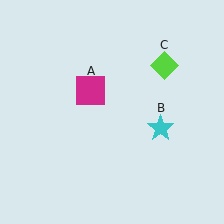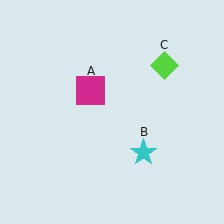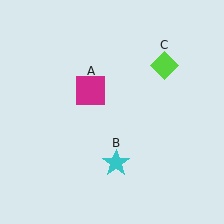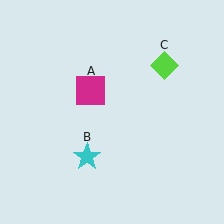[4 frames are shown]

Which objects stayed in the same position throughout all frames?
Magenta square (object A) and lime diamond (object C) remained stationary.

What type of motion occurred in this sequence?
The cyan star (object B) rotated clockwise around the center of the scene.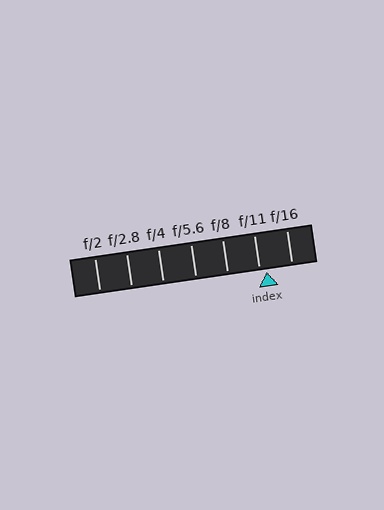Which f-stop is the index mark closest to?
The index mark is closest to f/11.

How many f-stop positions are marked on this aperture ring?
There are 7 f-stop positions marked.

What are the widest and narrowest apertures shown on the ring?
The widest aperture shown is f/2 and the narrowest is f/16.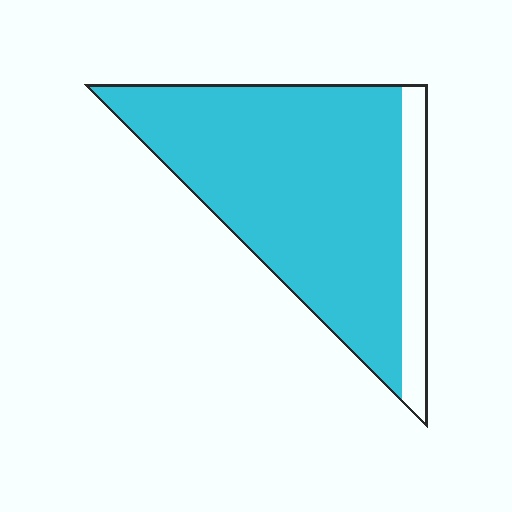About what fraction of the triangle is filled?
About seven eighths (7/8).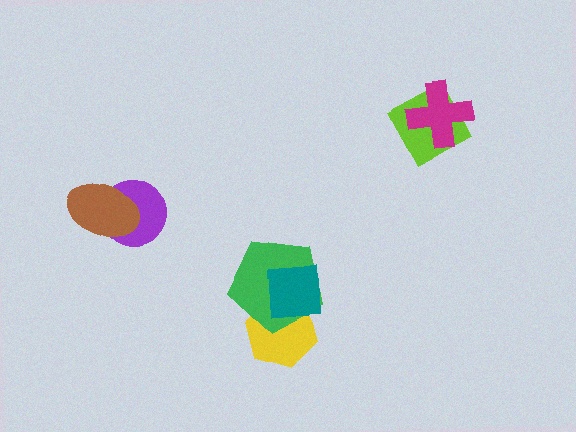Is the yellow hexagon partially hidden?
Yes, it is partially covered by another shape.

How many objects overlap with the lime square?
1 object overlaps with the lime square.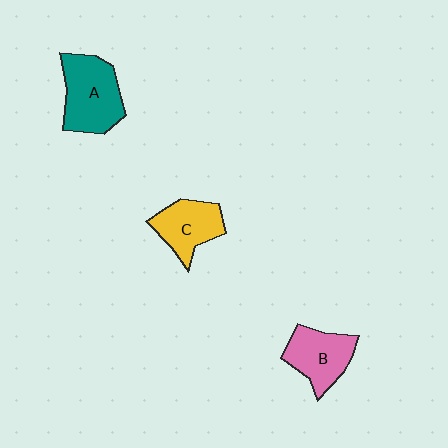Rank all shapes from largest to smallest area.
From largest to smallest: A (teal), B (pink), C (yellow).